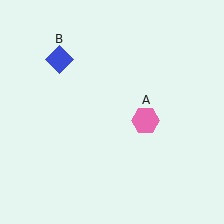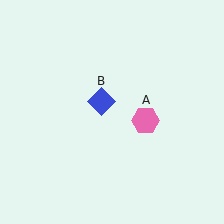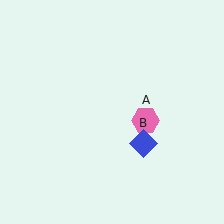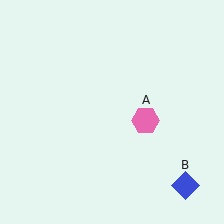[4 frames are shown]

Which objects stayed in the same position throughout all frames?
Pink hexagon (object A) remained stationary.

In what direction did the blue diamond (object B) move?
The blue diamond (object B) moved down and to the right.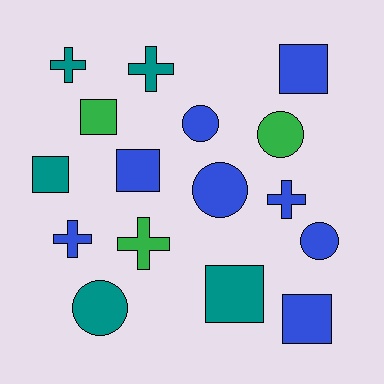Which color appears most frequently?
Blue, with 8 objects.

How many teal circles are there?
There is 1 teal circle.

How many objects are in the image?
There are 16 objects.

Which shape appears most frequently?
Square, with 6 objects.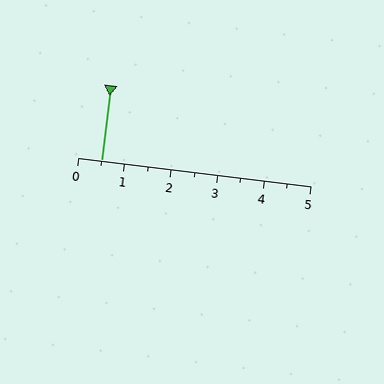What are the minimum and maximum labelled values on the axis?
The axis runs from 0 to 5.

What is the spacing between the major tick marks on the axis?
The major ticks are spaced 1 apart.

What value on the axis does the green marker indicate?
The marker indicates approximately 0.5.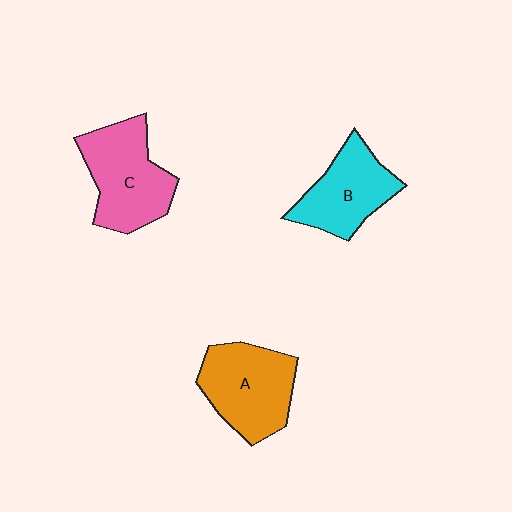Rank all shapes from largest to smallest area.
From largest to smallest: C (pink), A (orange), B (cyan).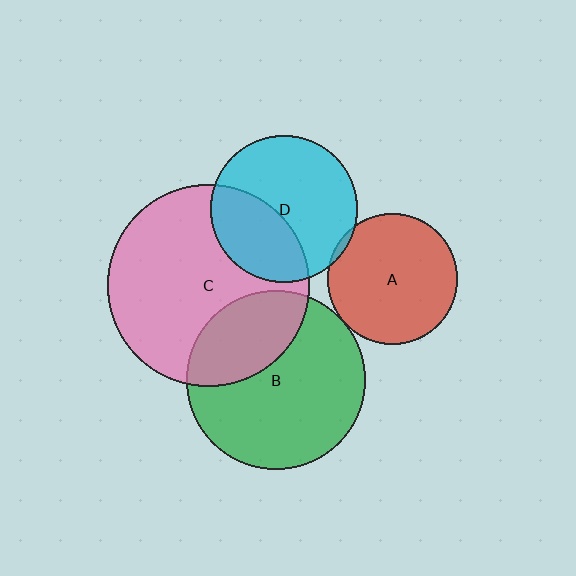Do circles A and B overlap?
Yes.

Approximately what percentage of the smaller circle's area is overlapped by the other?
Approximately 5%.